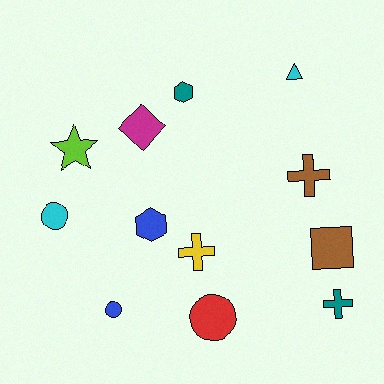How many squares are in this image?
There is 1 square.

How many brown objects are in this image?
There are 2 brown objects.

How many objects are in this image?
There are 12 objects.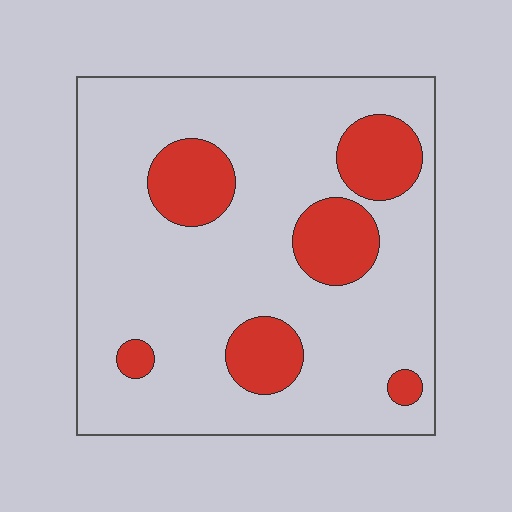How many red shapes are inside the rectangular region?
6.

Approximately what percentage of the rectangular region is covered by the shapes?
Approximately 20%.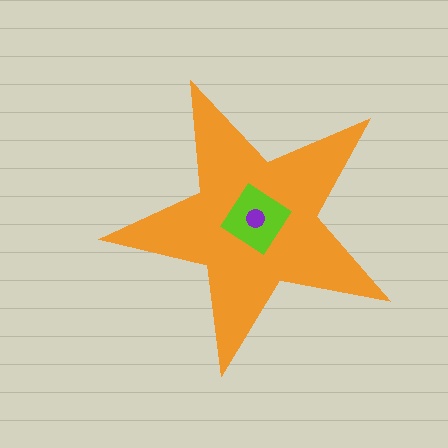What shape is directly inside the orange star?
The lime diamond.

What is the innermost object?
The purple circle.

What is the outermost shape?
The orange star.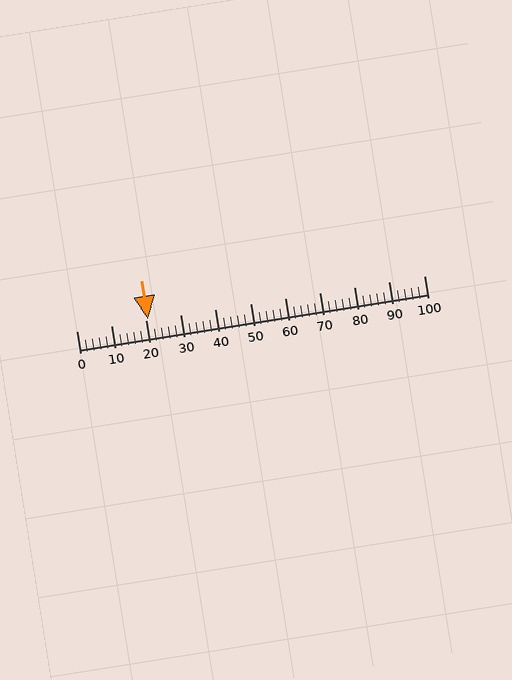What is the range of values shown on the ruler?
The ruler shows values from 0 to 100.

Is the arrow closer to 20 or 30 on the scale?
The arrow is closer to 20.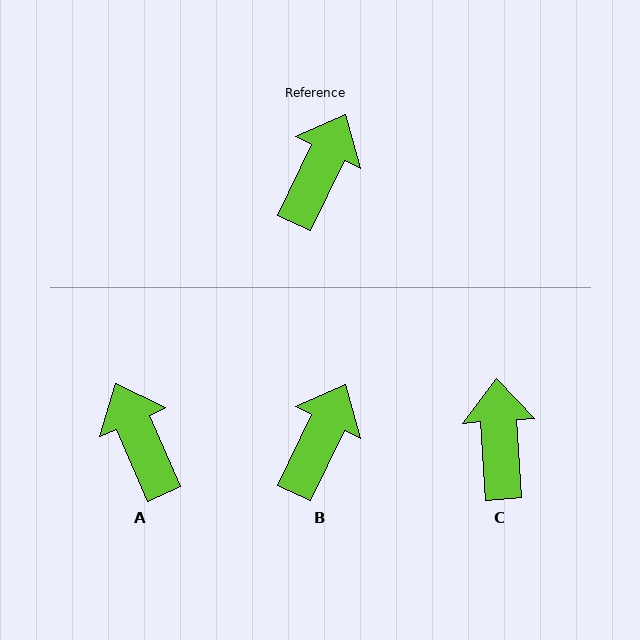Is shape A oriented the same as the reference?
No, it is off by about 49 degrees.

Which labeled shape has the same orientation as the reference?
B.